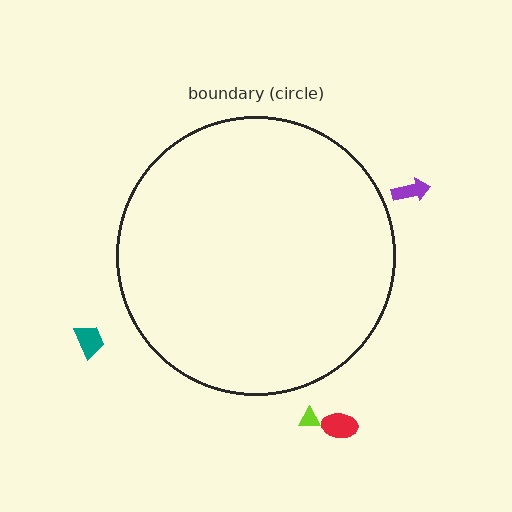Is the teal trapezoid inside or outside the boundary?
Outside.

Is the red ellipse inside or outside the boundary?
Outside.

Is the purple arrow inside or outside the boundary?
Outside.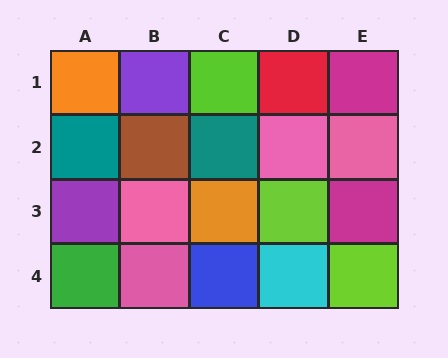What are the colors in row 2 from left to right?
Teal, brown, teal, pink, pink.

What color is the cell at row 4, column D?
Cyan.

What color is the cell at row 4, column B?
Pink.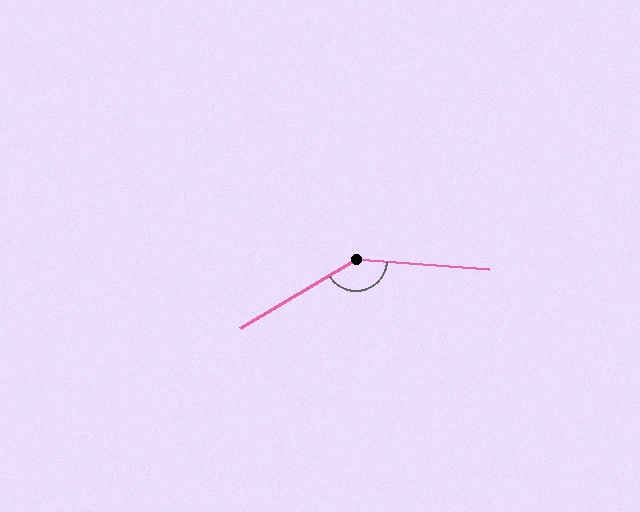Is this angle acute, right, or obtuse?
It is obtuse.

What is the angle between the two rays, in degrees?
Approximately 145 degrees.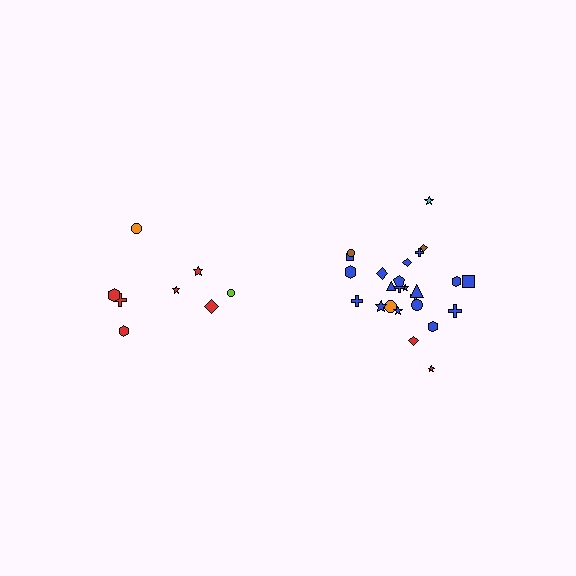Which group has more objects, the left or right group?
The right group.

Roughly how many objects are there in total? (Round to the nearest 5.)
Roughly 35 objects in total.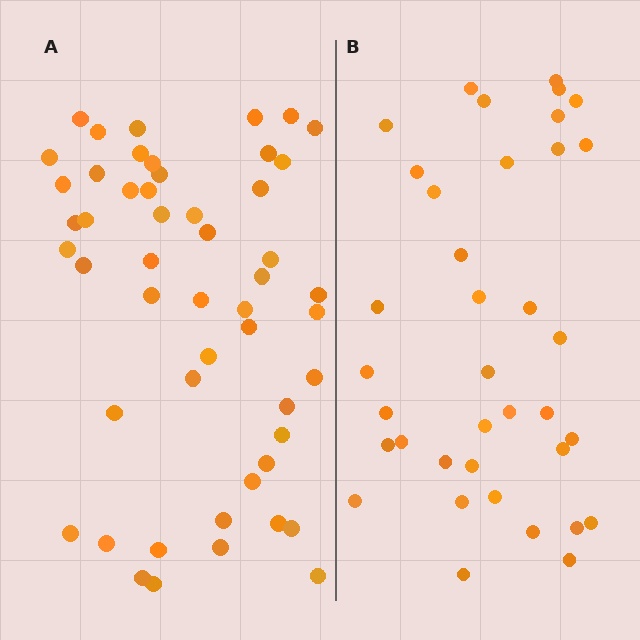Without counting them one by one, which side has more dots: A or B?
Region A (the left region) has more dots.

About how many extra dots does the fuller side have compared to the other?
Region A has approximately 15 more dots than region B.